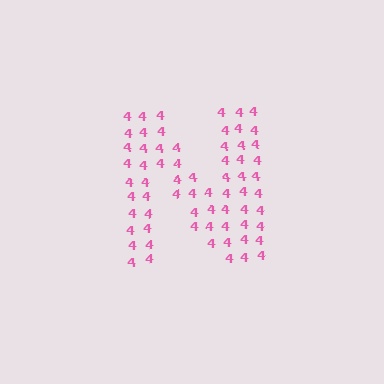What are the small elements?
The small elements are digit 4's.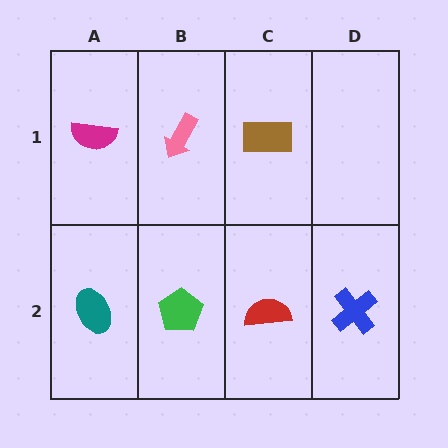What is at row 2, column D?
A blue cross.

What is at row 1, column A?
A magenta semicircle.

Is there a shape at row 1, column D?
No, that cell is empty.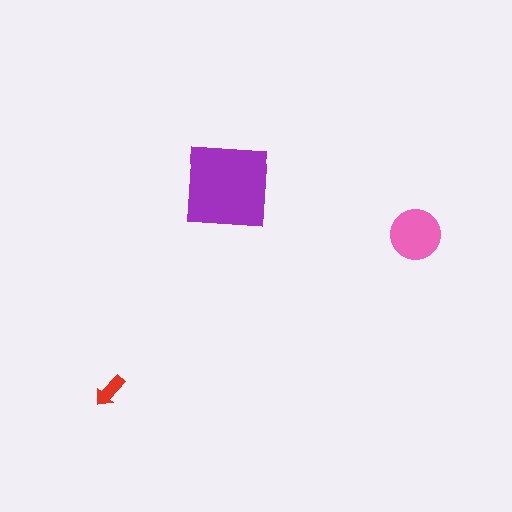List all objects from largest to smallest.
The purple square, the pink circle, the red arrow.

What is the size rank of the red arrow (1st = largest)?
3rd.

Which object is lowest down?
The red arrow is bottommost.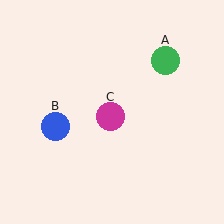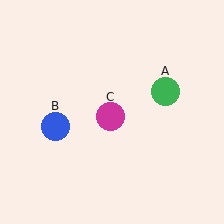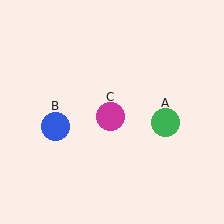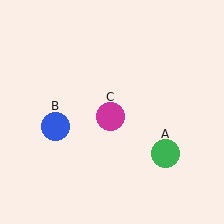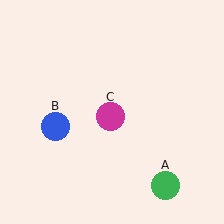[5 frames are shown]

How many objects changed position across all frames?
1 object changed position: green circle (object A).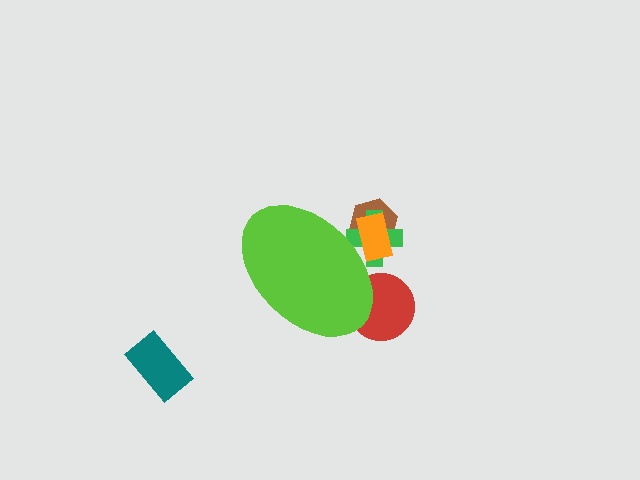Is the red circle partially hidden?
Yes, the red circle is partially hidden behind the lime ellipse.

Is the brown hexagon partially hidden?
Yes, the brown hexagon is partially hidden behind the lime ellipse.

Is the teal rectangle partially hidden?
No, the teal rectangle is fully visible.